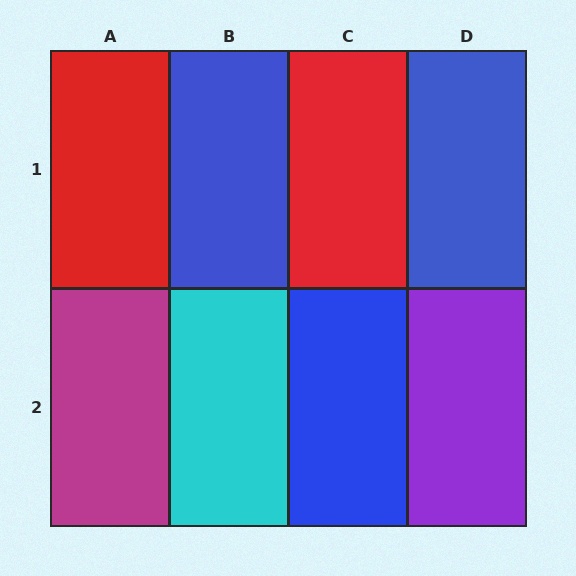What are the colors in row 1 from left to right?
Red, blue, red, blue.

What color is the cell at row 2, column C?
Blue.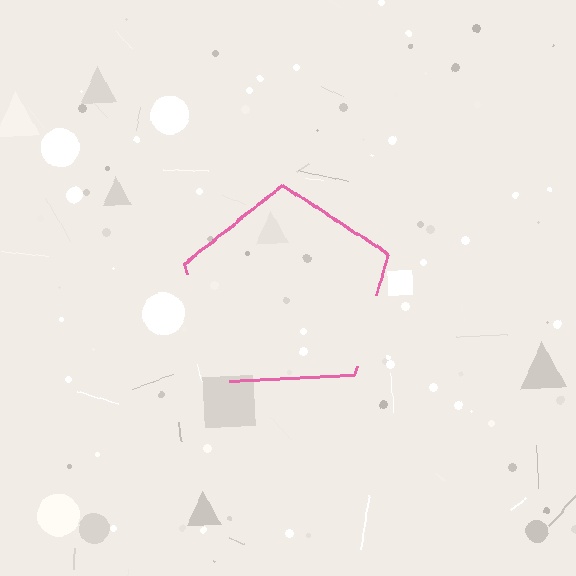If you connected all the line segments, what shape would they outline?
They would outline a pentagon.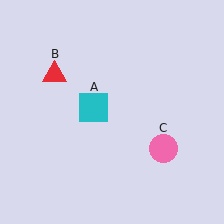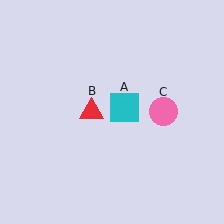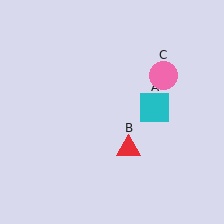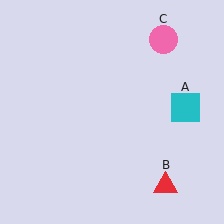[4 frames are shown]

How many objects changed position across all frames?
3 objects changed position: cyan square (object A), red triangle (object B), pink circle (object C).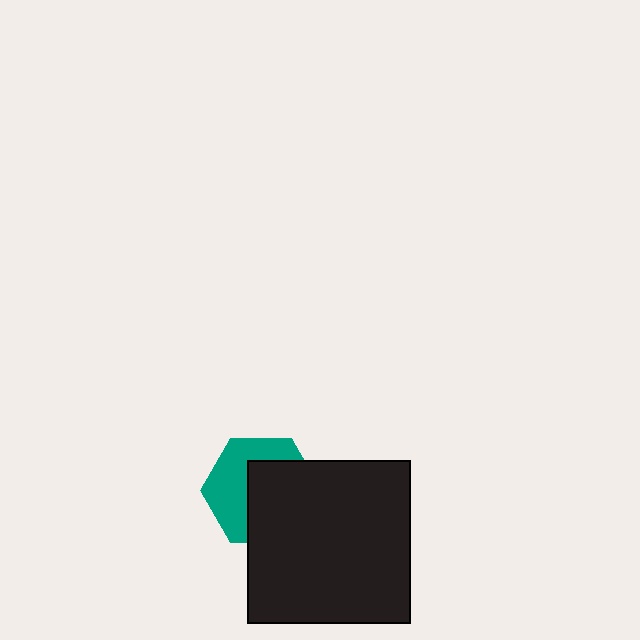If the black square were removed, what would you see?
You would see the complete teal hexagon.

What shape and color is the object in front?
The object in front is a black square.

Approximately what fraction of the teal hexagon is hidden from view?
Roughly 53% of the teal hexagon is hidden behind the black square.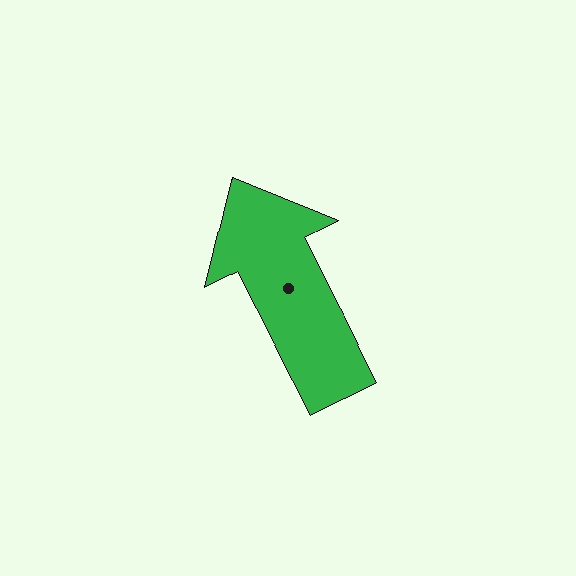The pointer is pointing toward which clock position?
Roughly 11 o'clock.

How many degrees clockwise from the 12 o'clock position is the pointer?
Approximately 333 degrees.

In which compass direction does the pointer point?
Northwest.